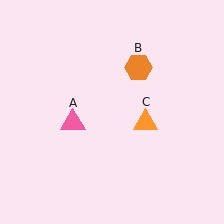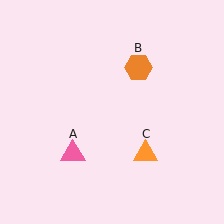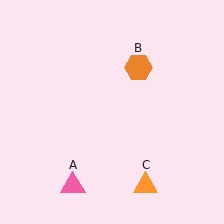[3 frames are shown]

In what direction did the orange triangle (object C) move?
The orange triangle (object C) moved down.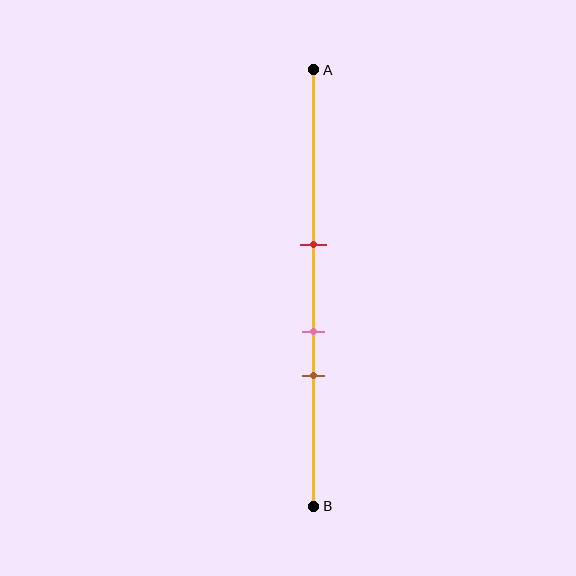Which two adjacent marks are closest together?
The pink and brown marks are the closest adjacent pair.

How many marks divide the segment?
There are 3 marks dividing the segment.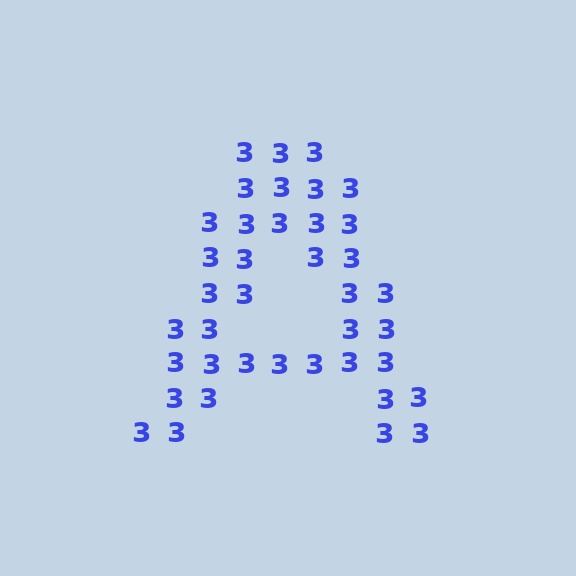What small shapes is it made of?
It is made of small digit 3's.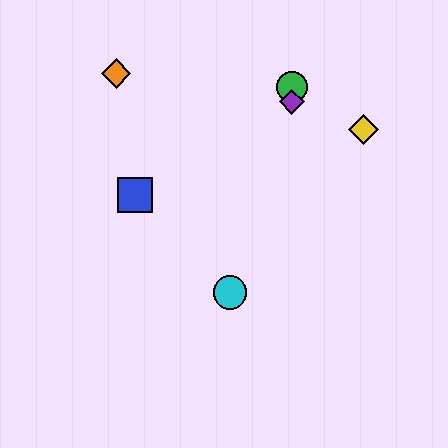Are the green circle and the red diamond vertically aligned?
Yes, both are at x≈292.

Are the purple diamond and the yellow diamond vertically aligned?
No, the purple diamond is at x≈292 and the yellow diamond is at x≈364.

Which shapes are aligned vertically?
The red diamond, the green circle, the purple diamond are aligned vertically.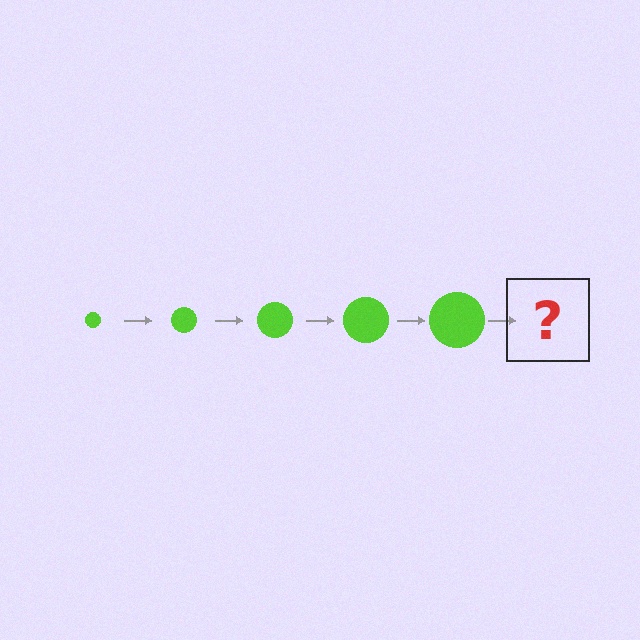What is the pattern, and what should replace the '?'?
The pattern is that the circle gets progressively larger each step. The '?' should be a lime circle, larger than the previous one.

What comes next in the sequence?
The next element should be a lime circle, larger than the previous one.